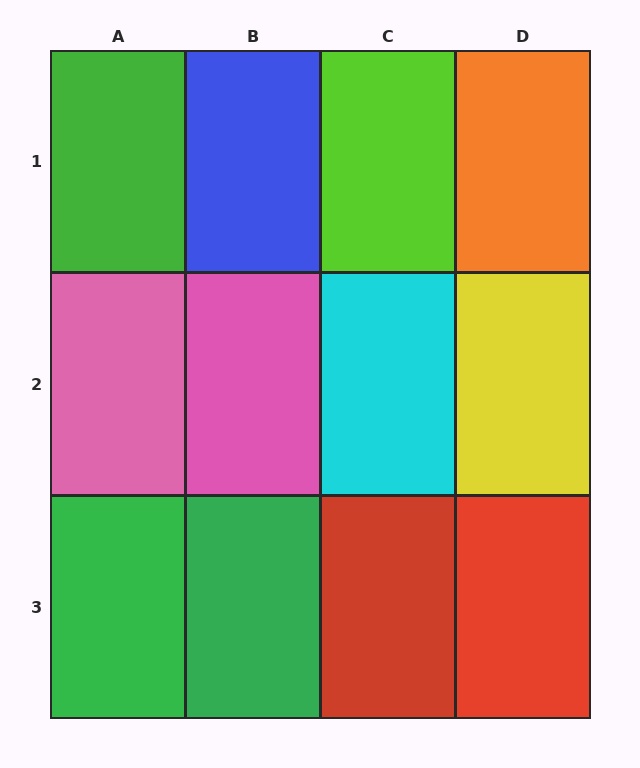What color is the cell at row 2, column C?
Cyan.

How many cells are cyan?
1 cell is cyan.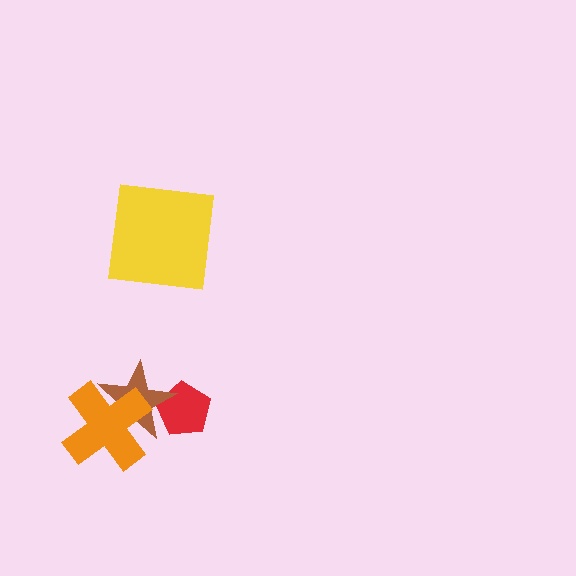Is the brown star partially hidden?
Yes, it is partially covered by another shape.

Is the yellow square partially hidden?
No, no other shape covers it.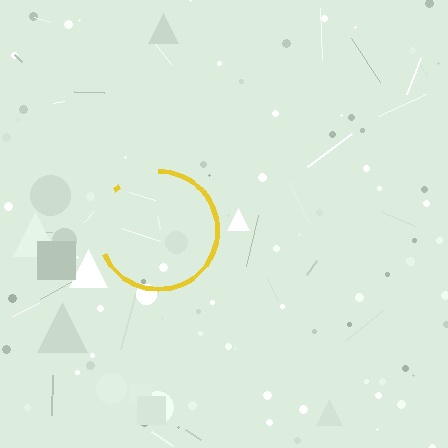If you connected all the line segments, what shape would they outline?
They would outline a circle.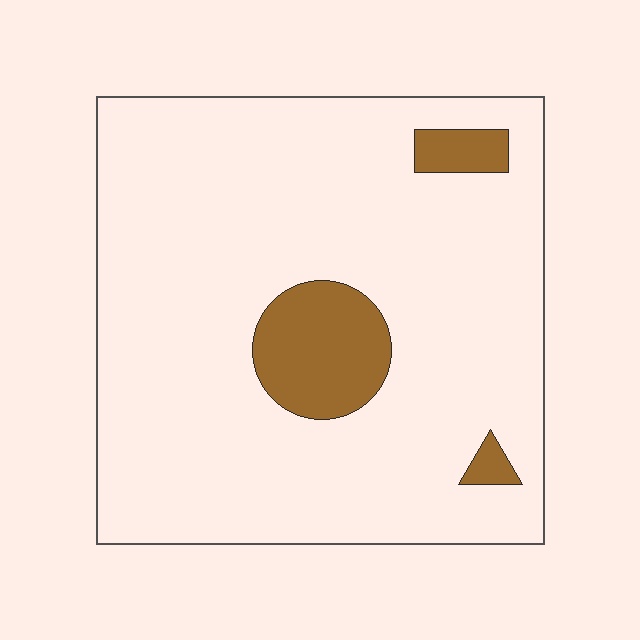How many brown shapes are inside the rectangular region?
3.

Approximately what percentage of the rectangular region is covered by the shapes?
Approximately 10%.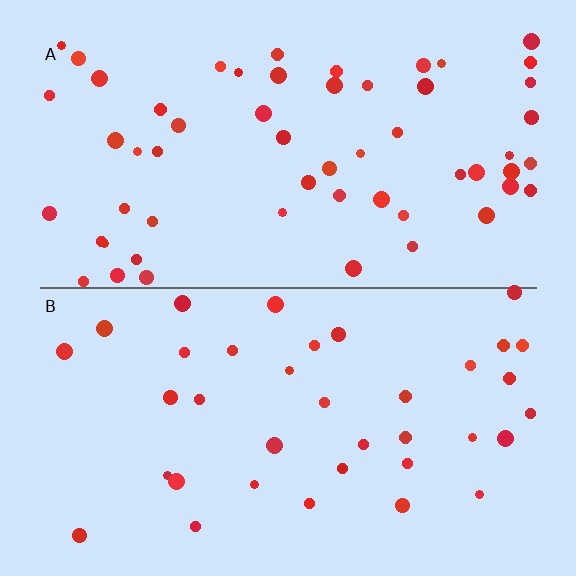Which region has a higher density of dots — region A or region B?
A (the top).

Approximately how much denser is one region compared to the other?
Approximately 1.5× — region A over region B.